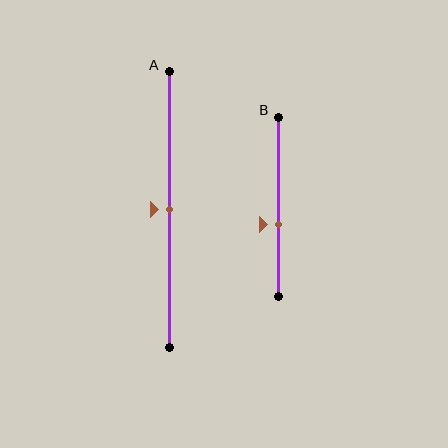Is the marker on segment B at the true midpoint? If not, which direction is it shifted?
No, the marker on segment B is shifted downward by about 10% of the segment length.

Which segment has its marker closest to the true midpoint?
Segment A has its marker closest to the true midpoint.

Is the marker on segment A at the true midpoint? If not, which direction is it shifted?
Yes, the marker on segment A is at the true midpoint.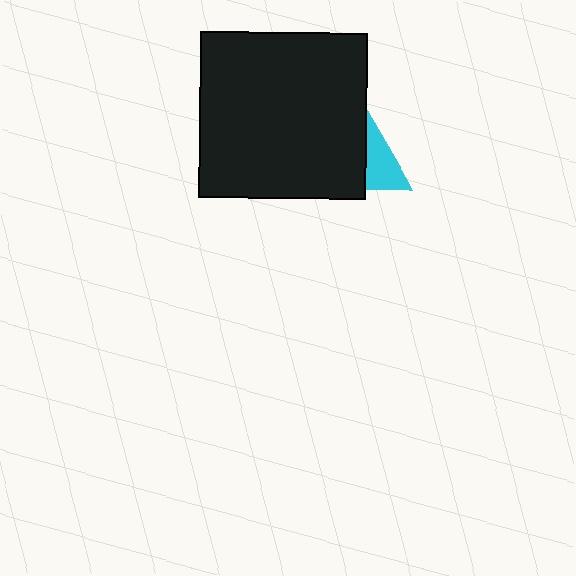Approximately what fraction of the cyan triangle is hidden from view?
Roughly 62% of the cyan triangle is hidden behind the black square.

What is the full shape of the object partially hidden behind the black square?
The partially hidden object is a cyan triangle.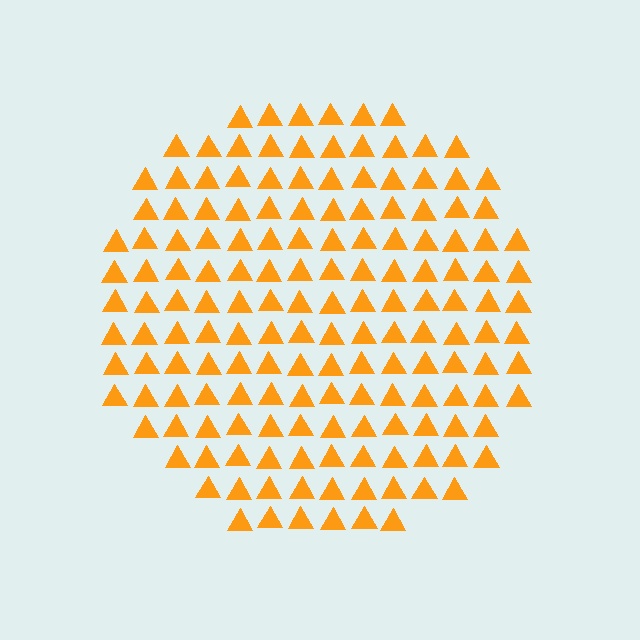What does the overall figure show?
The overall figure shows a circle.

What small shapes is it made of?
It is made of small triangles.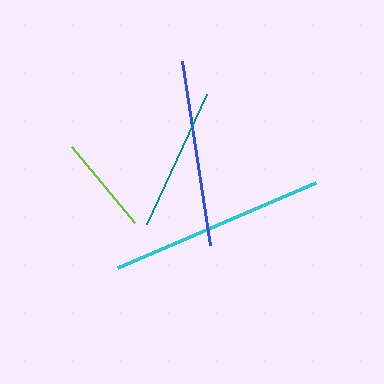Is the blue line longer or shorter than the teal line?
The blue line is longer than the teal line.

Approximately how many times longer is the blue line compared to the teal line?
The blue line is approximately 1.3 times the length of the teal line.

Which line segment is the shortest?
The lime line is the shortest at approximately 99 pixels.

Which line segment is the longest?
The cyan line is the longest at approximately 215 pixels.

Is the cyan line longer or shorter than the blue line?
The cyan line is longer than the blue line.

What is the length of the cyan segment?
The cyan segment is approximately 215 pixels long.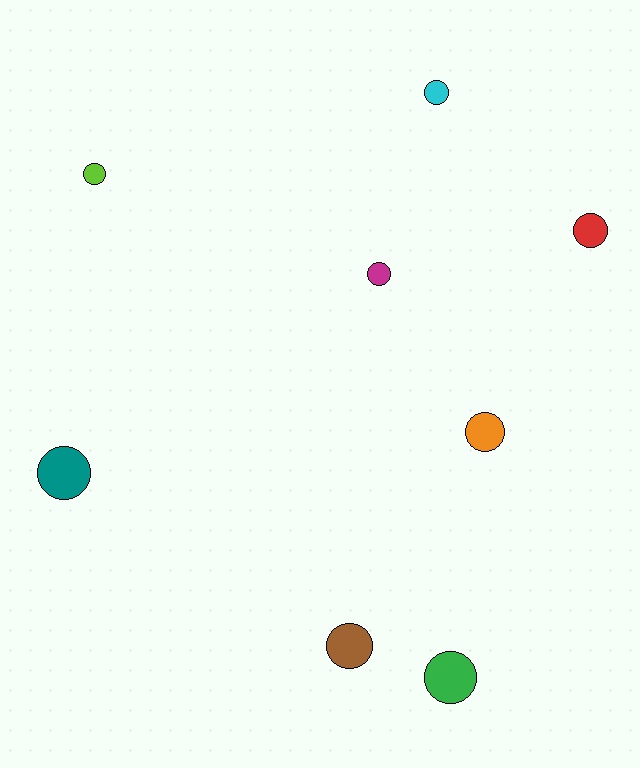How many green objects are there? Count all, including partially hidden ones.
There is 1 green object.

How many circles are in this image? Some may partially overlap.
There are 8 circles.